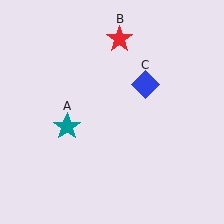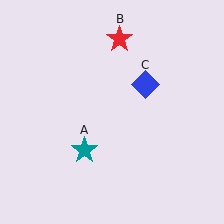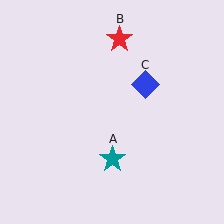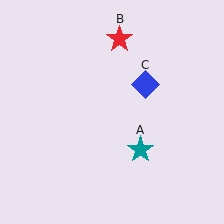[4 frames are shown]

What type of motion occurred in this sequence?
The teal star (object A) rotated counterclockwise around the center of the scene.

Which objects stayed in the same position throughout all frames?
Red star (object B) and blue diamond (object C) remained stationary.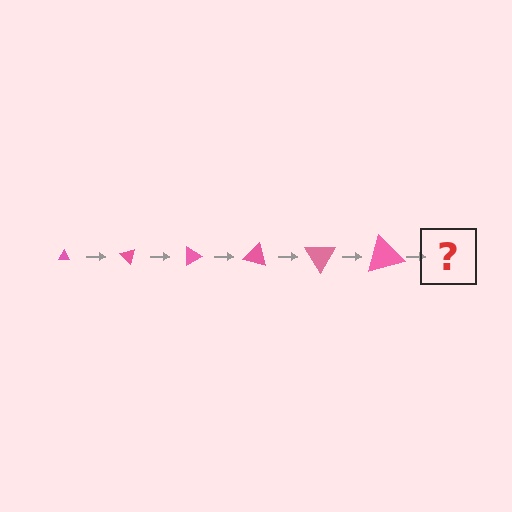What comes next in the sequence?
The next element should be a triangle, larger than the previous one and rotated 270 degrees from the start.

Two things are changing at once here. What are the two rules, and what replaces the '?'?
The two rules are that the triangle grows larger each step and it rotates 45 degrees each step. The '?' should be a triangle, larger than the previous one and rotated 270 degrees from the start.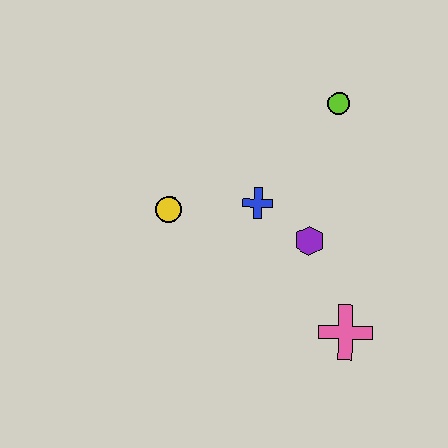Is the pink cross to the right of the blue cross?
Yes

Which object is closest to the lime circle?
The blue cross is closest to the lime circle.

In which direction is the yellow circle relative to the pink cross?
The yellow circle is to the left of the pink cross.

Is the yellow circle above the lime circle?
No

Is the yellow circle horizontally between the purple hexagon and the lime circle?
No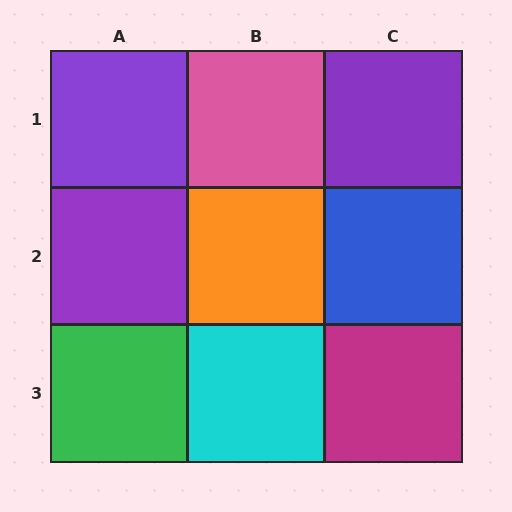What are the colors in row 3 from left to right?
Green, cyan, magenta.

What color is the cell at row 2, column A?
Purple.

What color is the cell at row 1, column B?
Pink.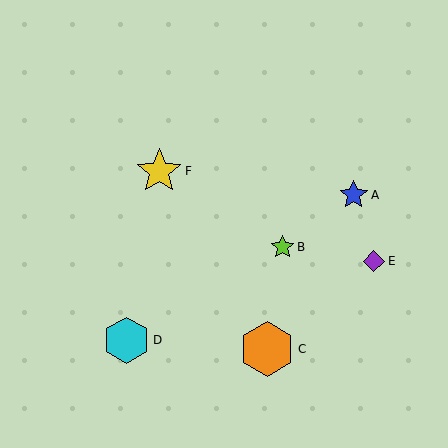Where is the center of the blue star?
The center of the blue star is at (354, 195).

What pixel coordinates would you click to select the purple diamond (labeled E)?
Click at (374, 261) to select the purple diamond E.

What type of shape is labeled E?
Shape E is a purple diamond.